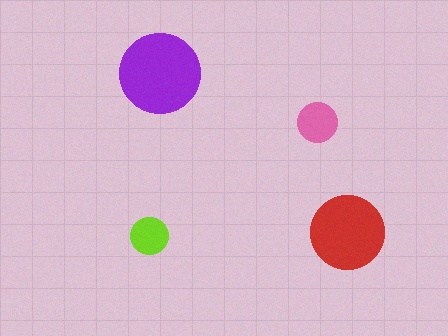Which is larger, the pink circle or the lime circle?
The pink one.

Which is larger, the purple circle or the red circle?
The purple one.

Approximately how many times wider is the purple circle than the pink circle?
About 2 times wider.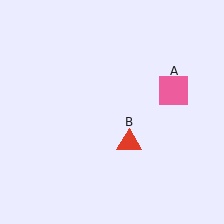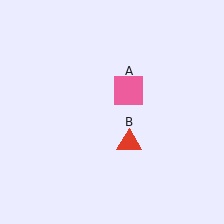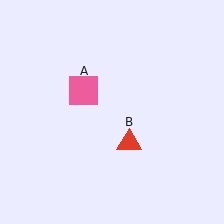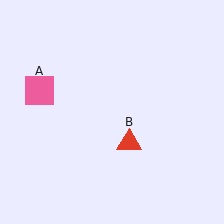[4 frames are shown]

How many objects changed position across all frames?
1 object changed position: pink square (object A).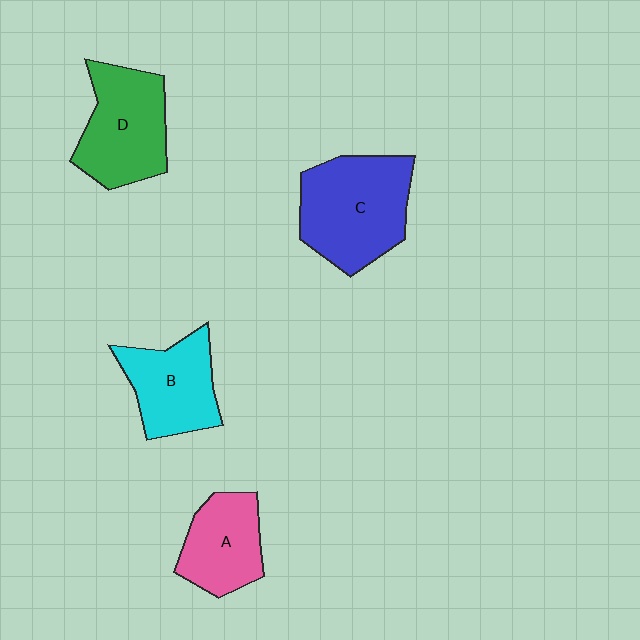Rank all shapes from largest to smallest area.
From largest to smallest: C (blue), D (green), B (cyan), A (pink).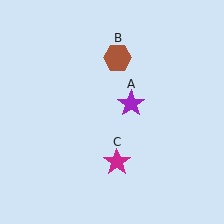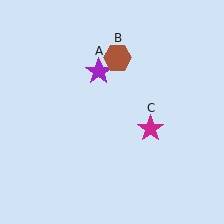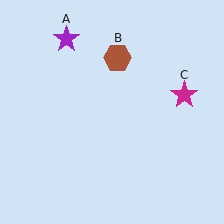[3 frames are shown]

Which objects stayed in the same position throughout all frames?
Brown hexagon (object B) remained stationary.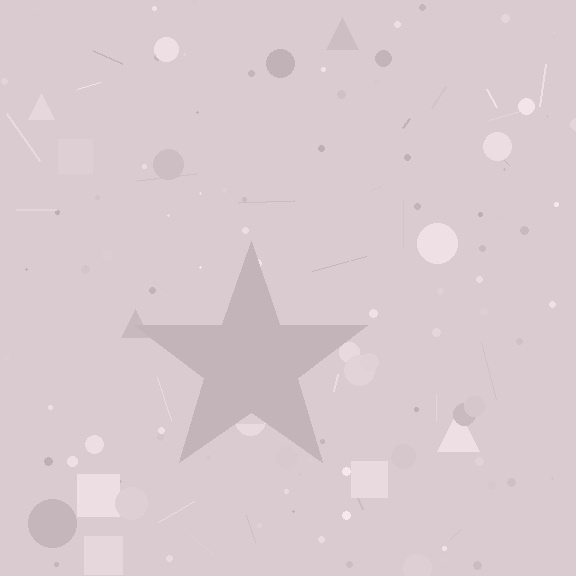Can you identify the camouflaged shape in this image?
The camouflaged shape is a star.